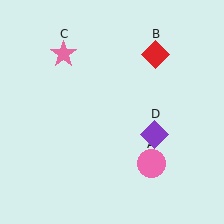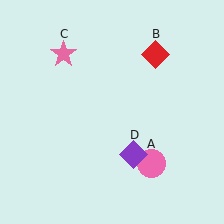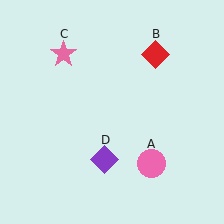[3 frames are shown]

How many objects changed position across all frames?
1 object changed position: purple diamond (object D).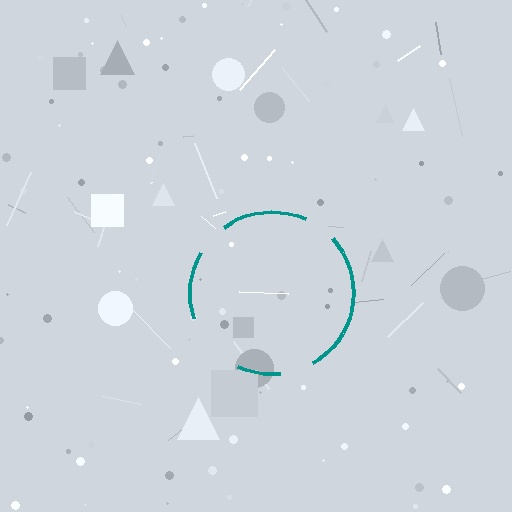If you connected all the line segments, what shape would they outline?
They would outline a circle.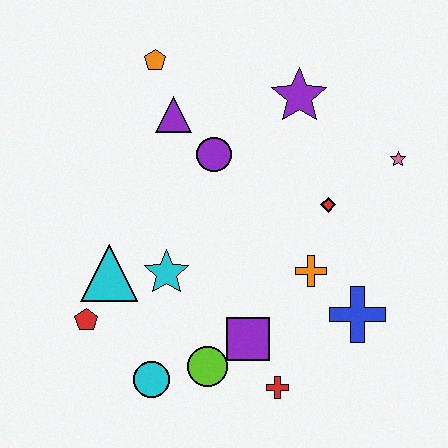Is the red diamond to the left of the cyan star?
No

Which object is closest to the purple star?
The purple circle is closest to the purple star.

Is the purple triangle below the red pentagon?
No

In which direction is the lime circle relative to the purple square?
The lime circle is to the left of the purple square.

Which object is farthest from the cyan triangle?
The pink star is farthest from the cyan triangle.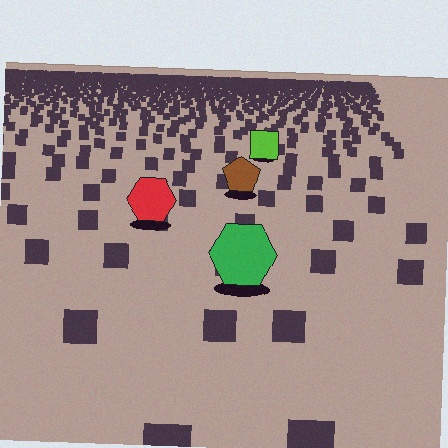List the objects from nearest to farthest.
From nearest to farthest: the green hexagon, the red hexagon, the brown pentagon, the lime square.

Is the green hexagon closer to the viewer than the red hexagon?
Yes. The green hexagon is closer — you can tell from the texture gradient: the ground texture is coarser near it.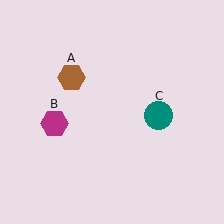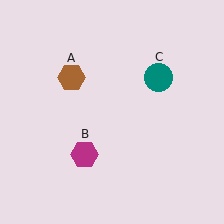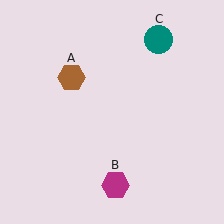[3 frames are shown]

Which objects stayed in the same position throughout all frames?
Brown hexagon (object A) remained stationary.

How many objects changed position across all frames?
2 objects changed position: magenta hexagon (object B), teal circle (object C).